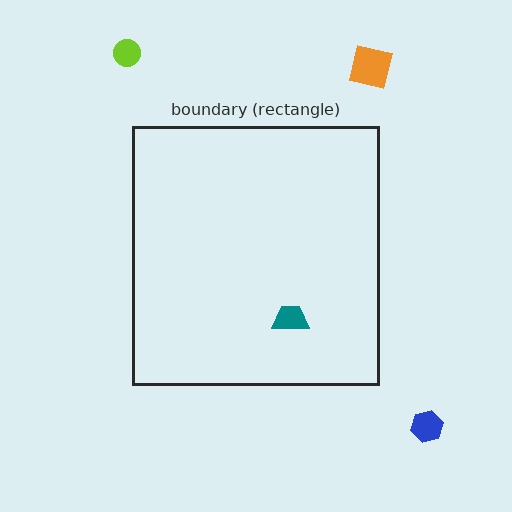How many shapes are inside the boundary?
1 inside, 3 outside.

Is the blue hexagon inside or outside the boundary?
Outside.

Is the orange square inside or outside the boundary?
Outside.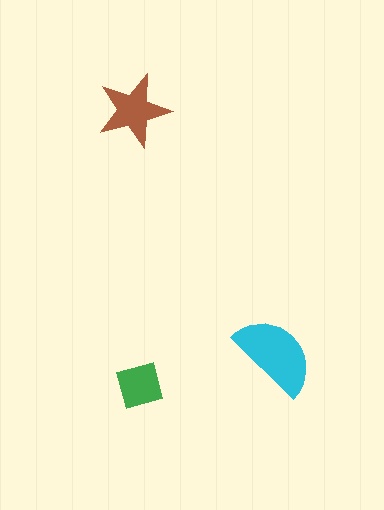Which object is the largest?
The cyan semicircle.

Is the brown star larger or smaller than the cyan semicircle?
Smaller.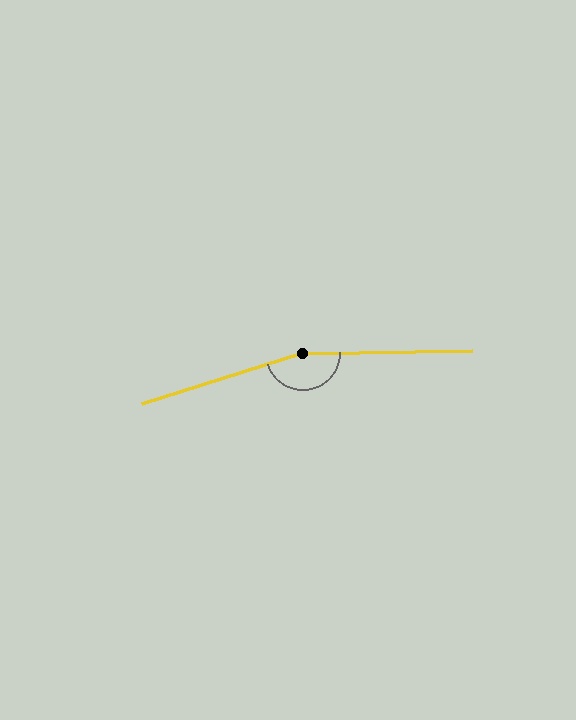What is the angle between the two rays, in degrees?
Approximately 163 degrees.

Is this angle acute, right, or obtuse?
It is obtuse.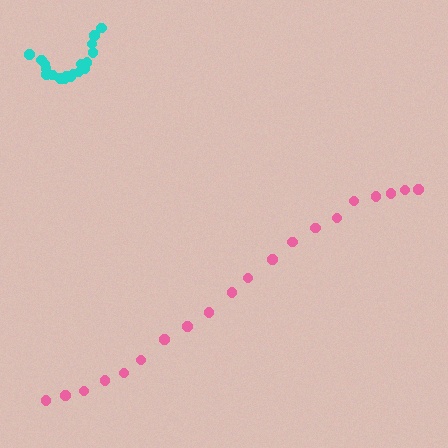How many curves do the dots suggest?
There are 2 distinct paths.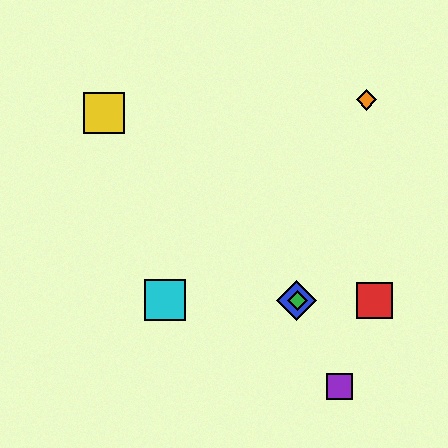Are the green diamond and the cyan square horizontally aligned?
Yes, both are at y≈300.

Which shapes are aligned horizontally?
The red square, the blue diamond, the green diamond, the cyan square are aligned horizontally.